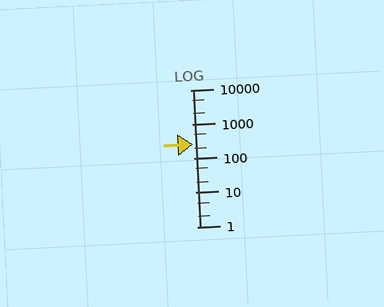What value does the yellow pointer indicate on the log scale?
The pointer indicates approximately 250.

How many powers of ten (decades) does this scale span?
The scale spans 4 decades, from 1 to 10000.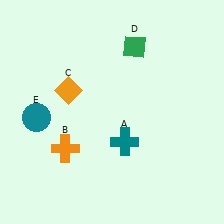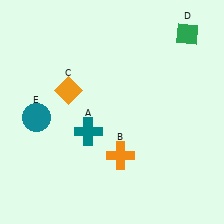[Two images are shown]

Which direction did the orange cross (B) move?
The orange cross (B) moved right.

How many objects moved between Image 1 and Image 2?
3 objects moved between the two images.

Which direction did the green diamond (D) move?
The green diamond (D) moved right.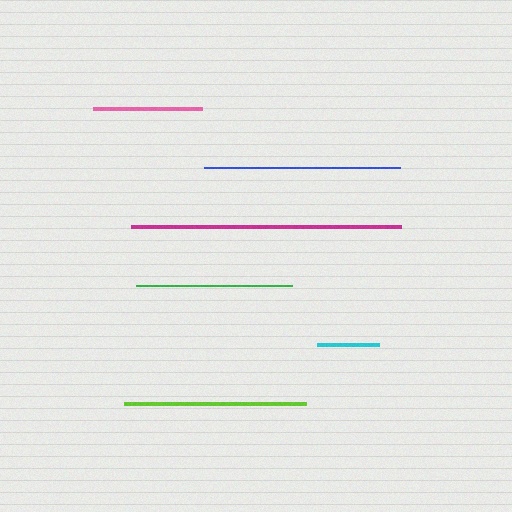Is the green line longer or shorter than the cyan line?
The green line is longer than the cyan line.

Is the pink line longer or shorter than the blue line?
The blue line is longer than the pink line.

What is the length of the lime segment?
The lime segment is approximately 181 pixels long.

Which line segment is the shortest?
The cyan line is the shortest at approximately 62 pixels.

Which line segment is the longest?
The magenta line is the longest at approximately 270 pixels.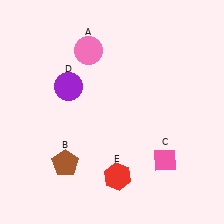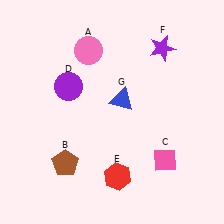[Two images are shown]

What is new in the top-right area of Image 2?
A purple star (F) was added in the top-right area of Image 2.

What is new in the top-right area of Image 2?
A blue triangle (G) was added in the top-right area of Image 2.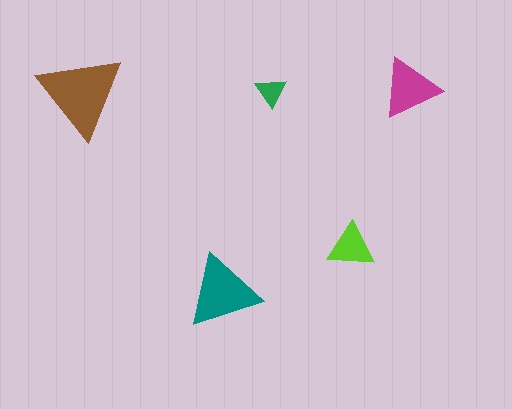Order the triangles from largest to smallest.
the brown one, the teal one, the magenta one, the lime one, the green one.